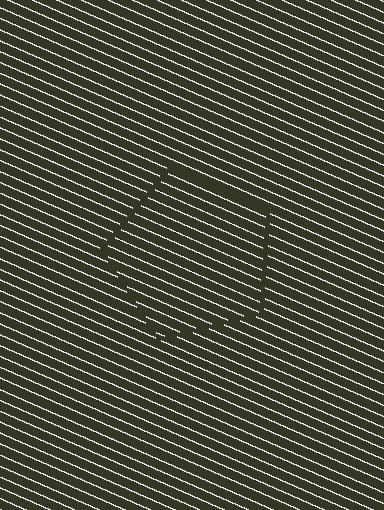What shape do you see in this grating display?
An illusory pentagon. The interior of the shape contains the same grating, shifted by half a period — the contour is defined by the phase discontinuity where line-ends from the inner and outer gratings abut.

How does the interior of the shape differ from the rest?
The interior of the shape contains the same grating, shifted by half a period — the contour is defined by the phase discontinuity where line-ends from the inner and outer gratings abut.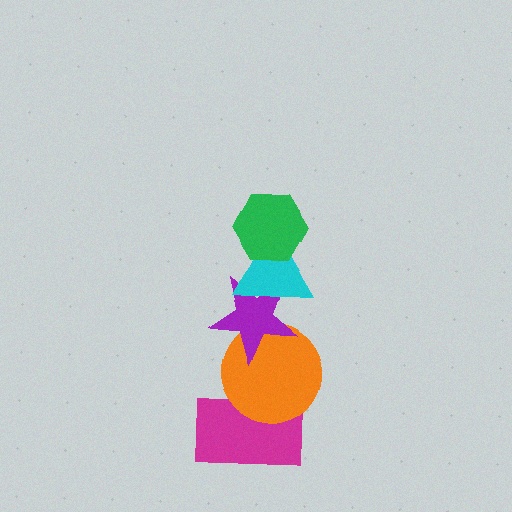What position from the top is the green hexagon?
The green hexagon is 1st from the top.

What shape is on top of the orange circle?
The purple star is on top of the orange circle.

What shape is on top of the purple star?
The cyan triangle is on top of the purple star.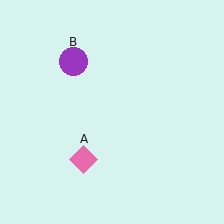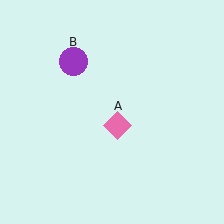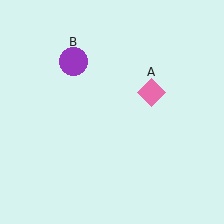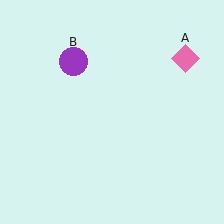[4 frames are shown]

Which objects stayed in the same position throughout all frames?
Purple circle (object B) remained stationary.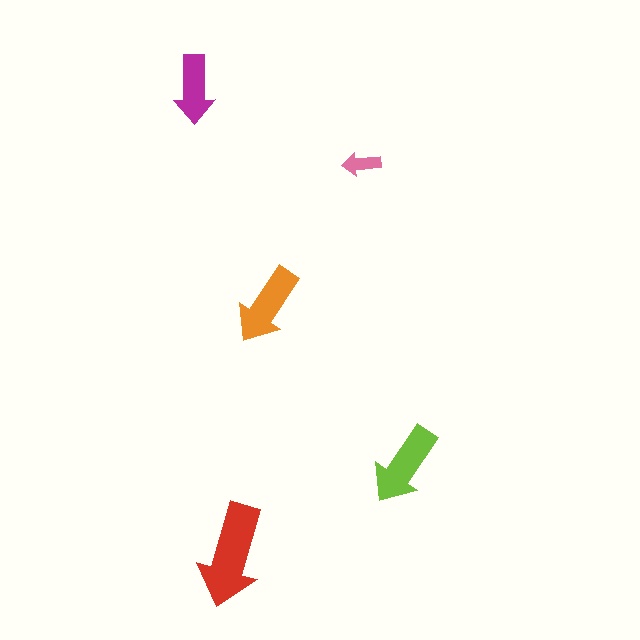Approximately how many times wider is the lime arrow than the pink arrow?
About 2 times wider.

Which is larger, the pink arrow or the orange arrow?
The orange one.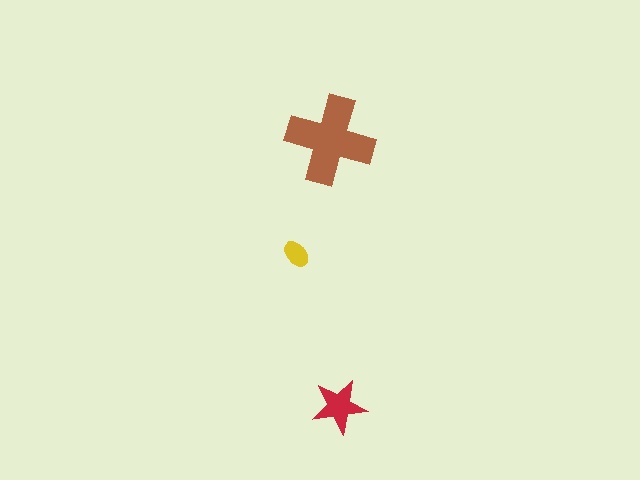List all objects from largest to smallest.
The brown cross, the red star, the yellow ellipse.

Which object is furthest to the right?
The red star is rightmost.